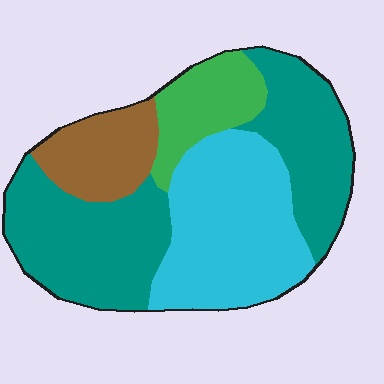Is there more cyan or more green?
Cyan.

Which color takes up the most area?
Teal, at roughly 45%.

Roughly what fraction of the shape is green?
Green takes up less than a quarter of the shape.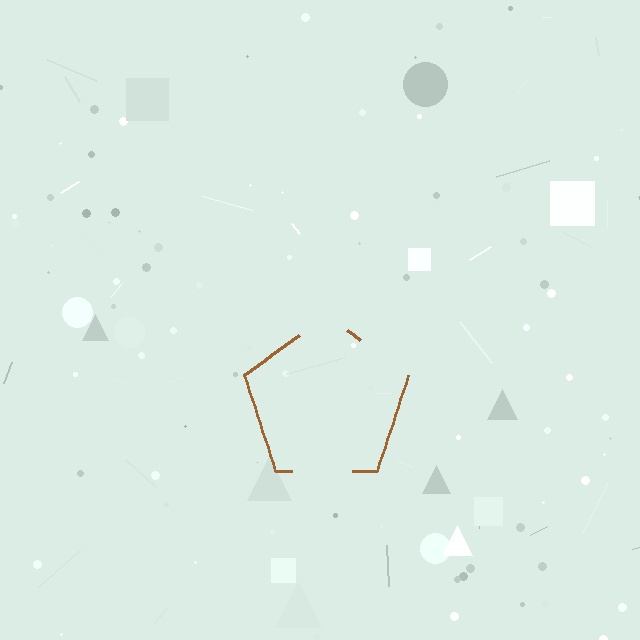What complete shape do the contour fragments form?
The contour fragments form a pentagon.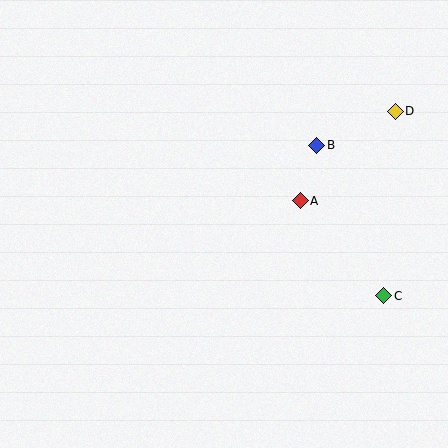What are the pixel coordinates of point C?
Point C is at (384, 296).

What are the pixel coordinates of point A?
Point A is at (300, 201).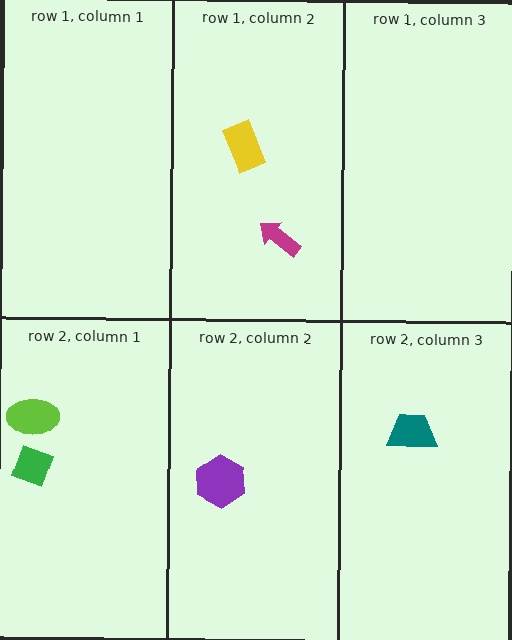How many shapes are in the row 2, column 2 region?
1.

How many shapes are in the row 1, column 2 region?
2.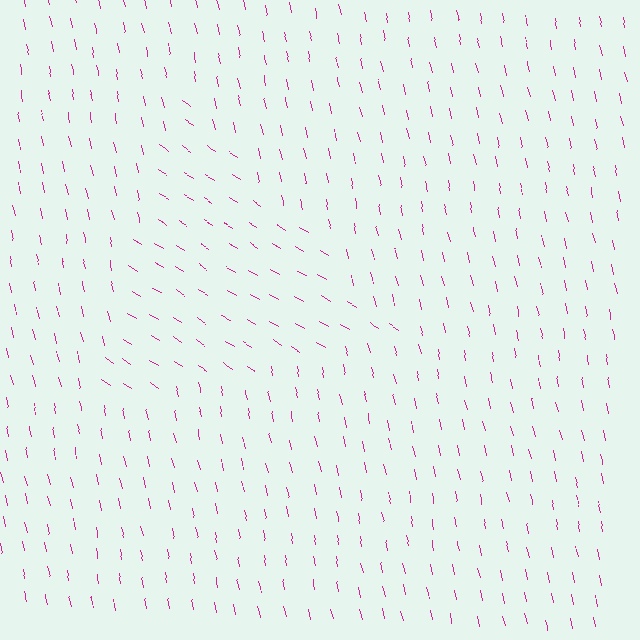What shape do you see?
I see a triangle.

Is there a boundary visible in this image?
Yes, there is a texture boundary formed by a change in line orientation.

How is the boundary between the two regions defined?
The boundary is defined purely by a change in line orientation (approximately 45 degrees difference). All lines are the same color and thickness.